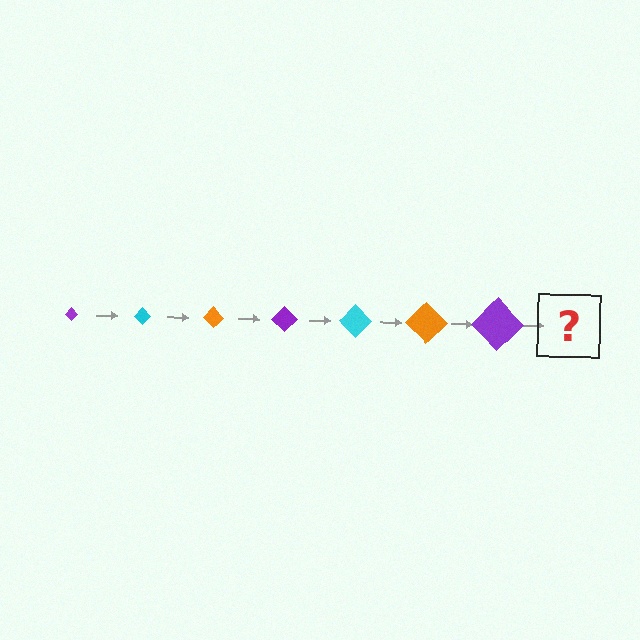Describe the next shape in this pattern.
It should be a cyan diamond, larger than the previous one.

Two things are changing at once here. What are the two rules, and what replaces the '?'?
The two rules are that the diamond grows larger each step and the color cycles through purple, cyan, and orange. The '?' should be a cyan diamond, larger than the previous one.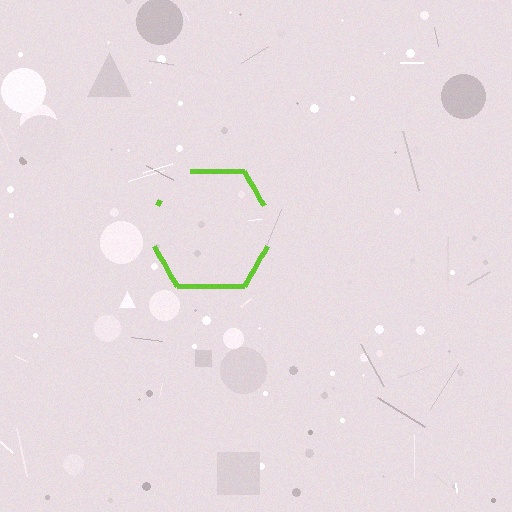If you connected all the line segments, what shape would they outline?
They would outline a hexagon.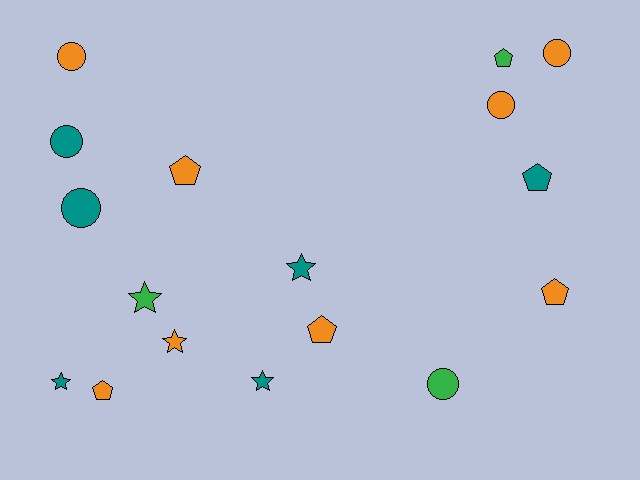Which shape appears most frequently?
Circle, with 6 objects.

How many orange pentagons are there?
There are 4 orange pentagons.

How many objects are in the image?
There are 17 objects.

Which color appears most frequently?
Orange, with 8 objects.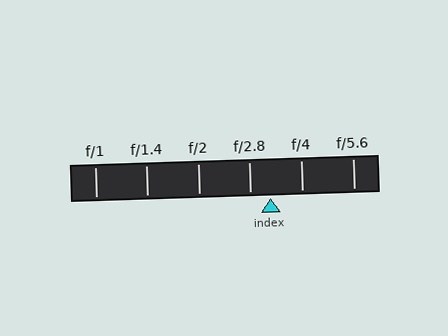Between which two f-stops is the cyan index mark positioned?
The index mark is between f/2.8 and f/4.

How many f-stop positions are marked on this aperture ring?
There are 6 f-stop positions marked.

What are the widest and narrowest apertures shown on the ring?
The widest aperture shown is f/1 and the narrowest is f/5.6.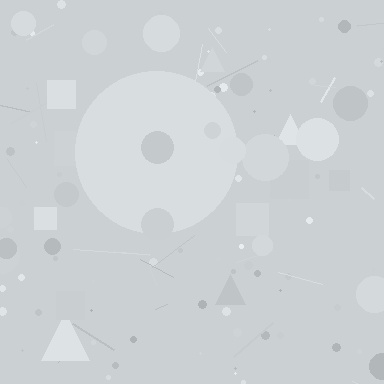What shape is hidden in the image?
A circle is hidden in the image.